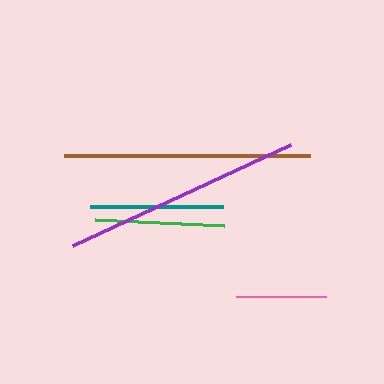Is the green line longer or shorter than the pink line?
The green line is longer than the pink line.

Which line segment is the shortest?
The pink line is the shortest at approximately 90 pixels.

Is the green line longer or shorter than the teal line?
The teal line is longer than the green line.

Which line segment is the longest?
The brown line is the longest at approximately 246 pixels.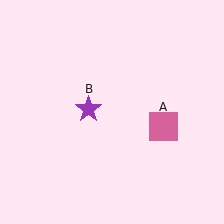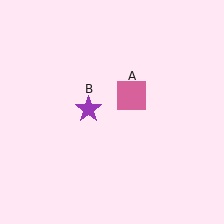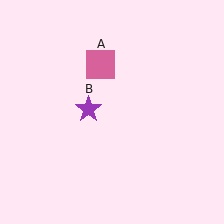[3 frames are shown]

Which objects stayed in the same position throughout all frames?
Purple star (object B) remained stationary.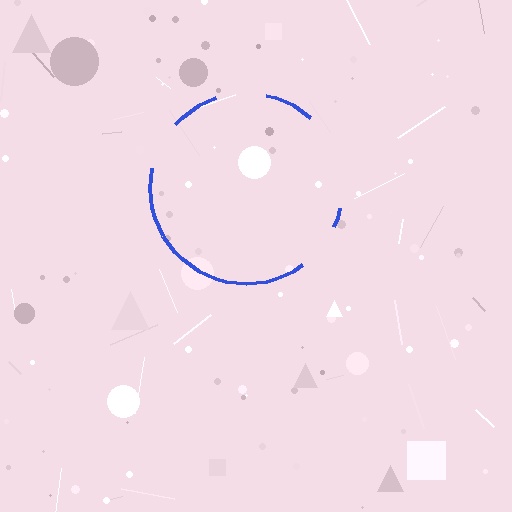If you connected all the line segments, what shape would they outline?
They would outline a circle.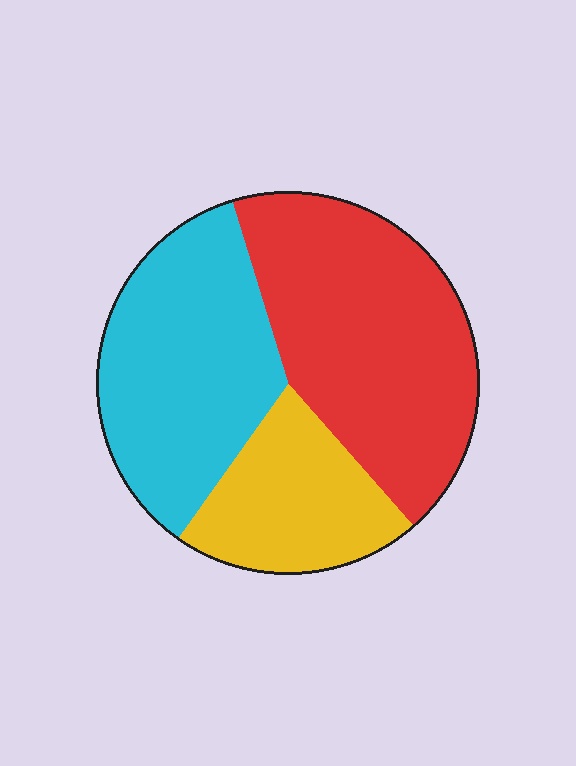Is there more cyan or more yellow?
Cyan.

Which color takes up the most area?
Red, at roughly 45%.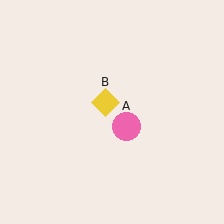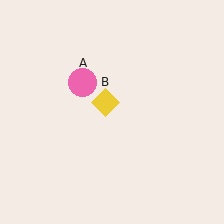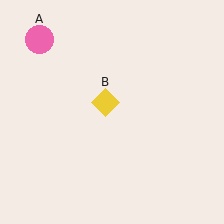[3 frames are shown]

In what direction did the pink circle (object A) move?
The pink circle (object A) moved up and to the left.